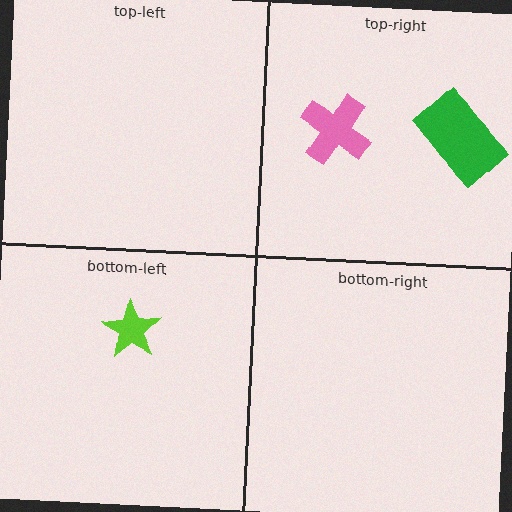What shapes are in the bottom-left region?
The lime star.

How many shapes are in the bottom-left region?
1.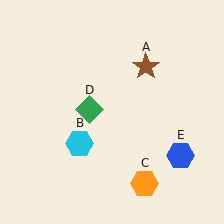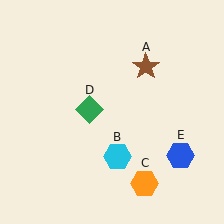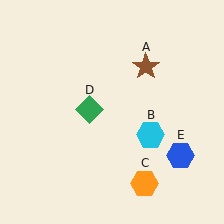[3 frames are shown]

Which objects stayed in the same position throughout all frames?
Brown star (object A) and orange hexagon (object C) and green diamond (object D) and blue hexagon (object E) remained stationary.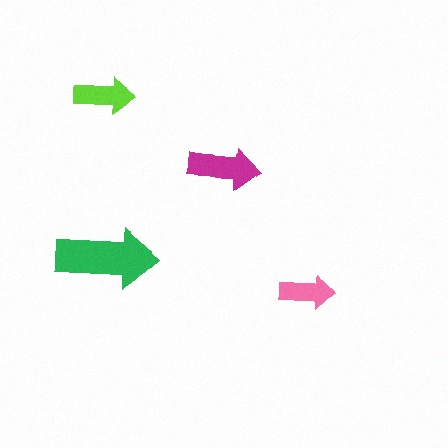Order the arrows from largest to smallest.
the green one, the magenta one, the lime one, the pink one.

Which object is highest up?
The lime arrow is topmost.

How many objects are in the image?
There are 4 objects in the image.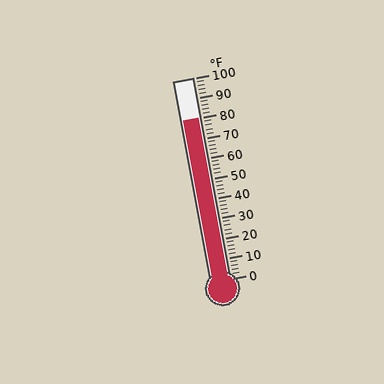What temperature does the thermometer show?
The thermometer shows approximately 80°F.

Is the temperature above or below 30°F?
The temperature is above 30°F.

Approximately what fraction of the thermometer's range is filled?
The thermometer is filled to approximately 80% of its range.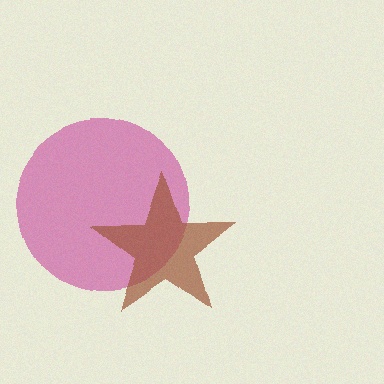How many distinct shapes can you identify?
There are 2 distinct shapes: a magenta circle, a brown star.